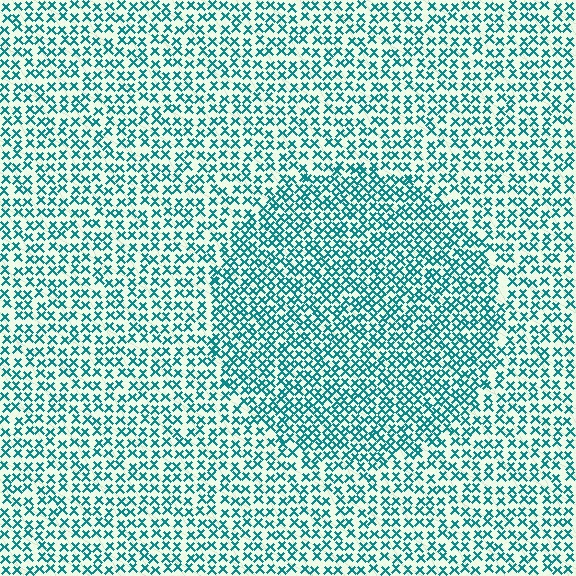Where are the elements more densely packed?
The elements are more densely packed inside the circle boundary.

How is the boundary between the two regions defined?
The boundary is defined by a change in element density (approximately 1.6x ratio). All elements are the same color, size, and shape.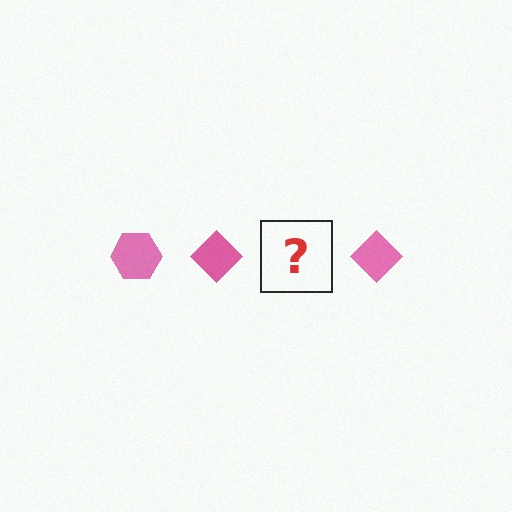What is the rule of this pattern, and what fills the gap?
The rule is that the pattern cycles through hexagon, diamond shapes in pink. The gap should be filled with a pink hexagon.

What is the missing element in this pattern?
The missing element is a pink hexagon.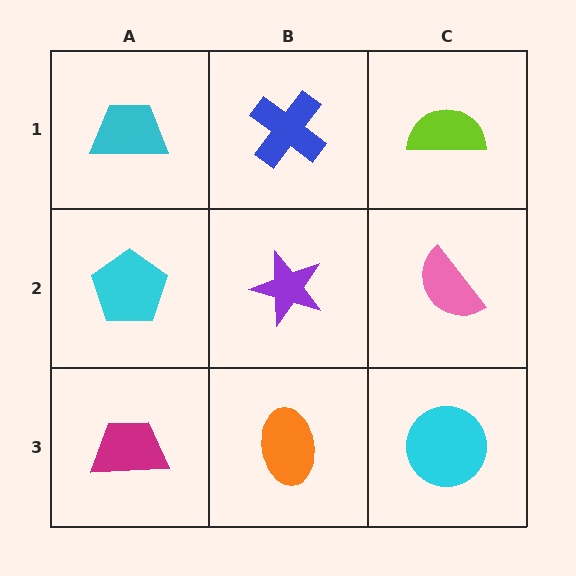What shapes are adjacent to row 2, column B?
A blue cross (row 1, column B), an orange ellipse (row 3, column B), a cyan pentagon (row 2, column A), a pink semicircle (row 2, column C).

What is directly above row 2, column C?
A lime semicircle.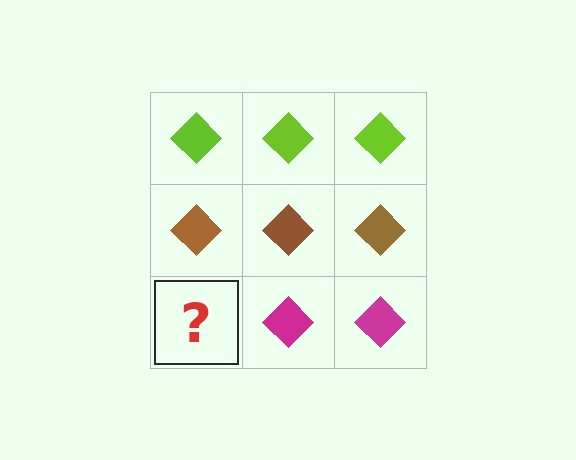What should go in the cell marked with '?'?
The missing cell should contain a magenta diamond.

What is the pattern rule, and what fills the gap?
The rule is that each row has a consistent color. The gap should be filled with a magenta diamond.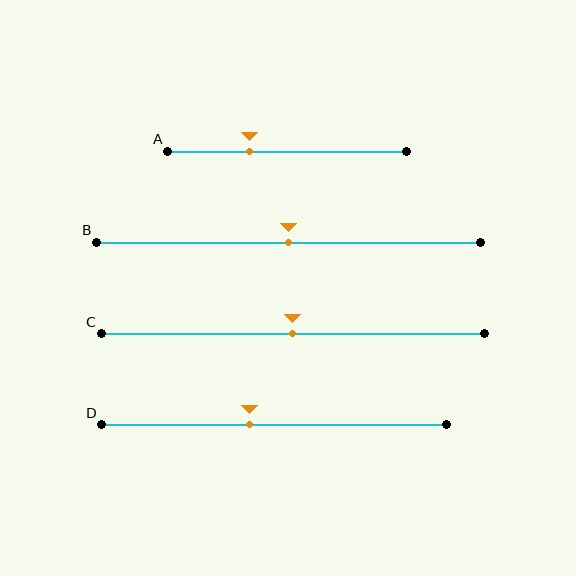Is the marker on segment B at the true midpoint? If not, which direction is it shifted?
Yes, the marker on segment B is at the true midpoint.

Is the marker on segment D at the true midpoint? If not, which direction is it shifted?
No, the marker on segment D is shifted to the left by about 7% of the segment length.